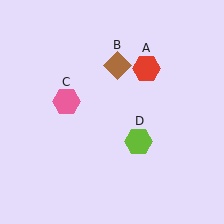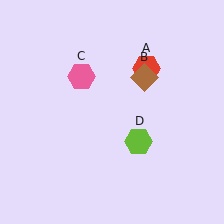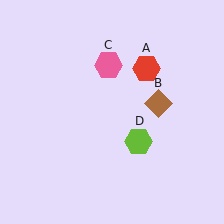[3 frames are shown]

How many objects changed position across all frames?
2 objects changed position: brown diamond (object B), pink hexagon (object C).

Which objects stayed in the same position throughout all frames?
Red hexagon (object A) and lime hexagon (object D) remained stationary.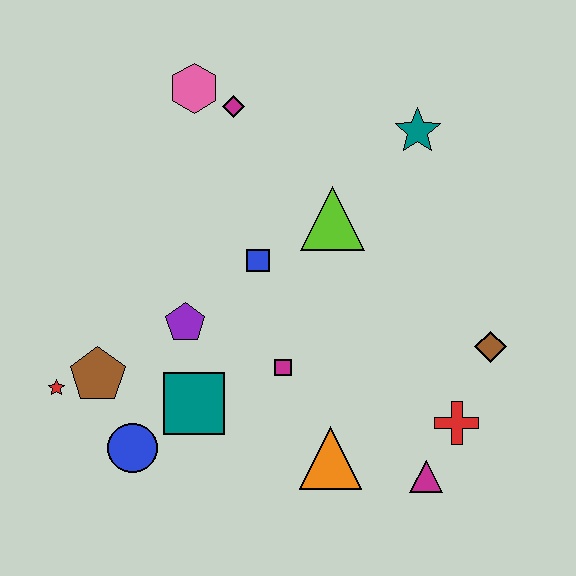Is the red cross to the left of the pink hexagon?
No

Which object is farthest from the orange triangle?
The pink hexagon is farthest from the orange triangle.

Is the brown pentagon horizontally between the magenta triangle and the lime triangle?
No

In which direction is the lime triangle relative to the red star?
The lime triangle is to the right of the red star.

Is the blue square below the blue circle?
No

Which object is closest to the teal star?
The lime triangle is closest to the teal star.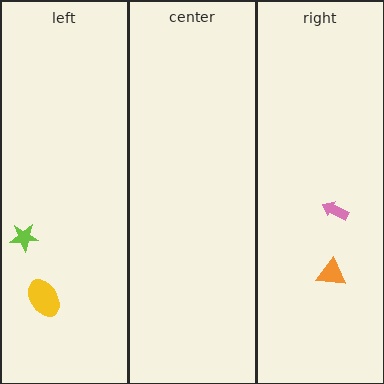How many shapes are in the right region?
2.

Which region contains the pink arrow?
The right region.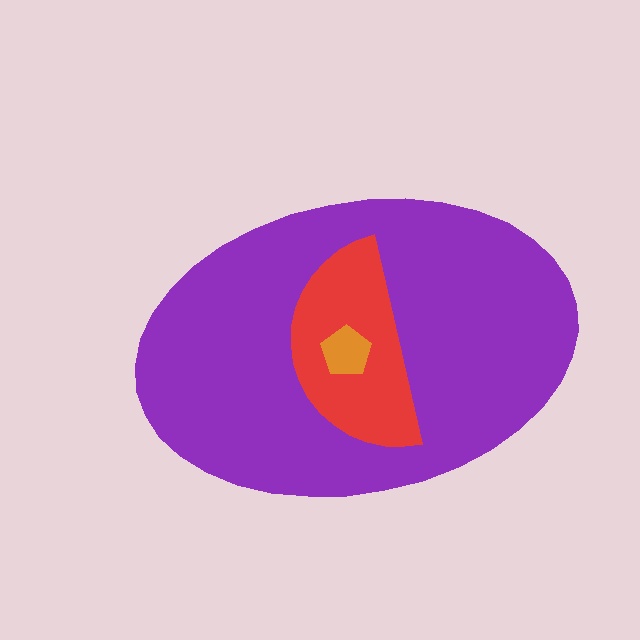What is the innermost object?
The orange pentagon.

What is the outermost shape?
The purple ellipse.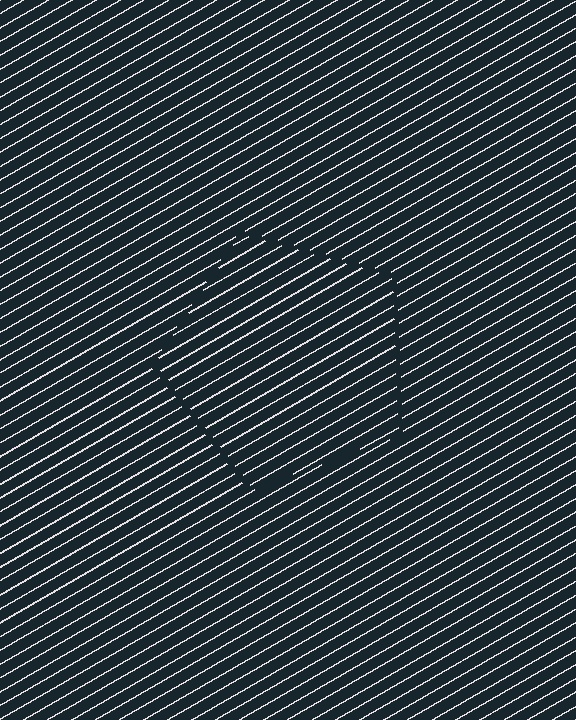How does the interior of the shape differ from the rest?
The interior of the shape contains the same grating, shifted by half a period — the contour is defined by the phase discontinuity where line-ends from the inner and outer gratings abut.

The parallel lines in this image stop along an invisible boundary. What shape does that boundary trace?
An illusory pentagon. The interior of the shape contains the same grating, shifted by half a period — the contour is defined by the phase discontinuity where line-ends from the inner and outer gratings abut.